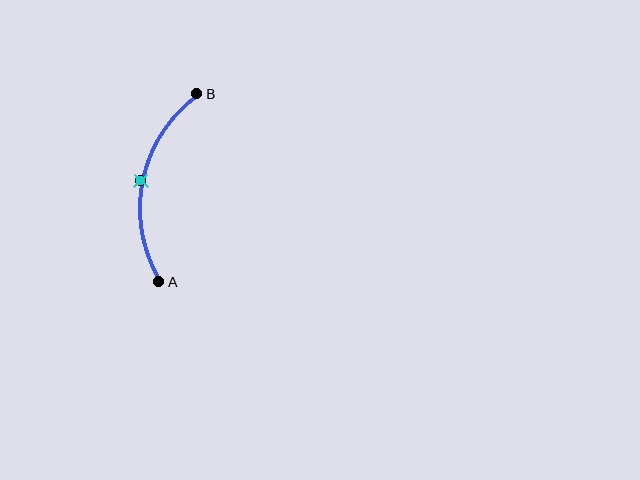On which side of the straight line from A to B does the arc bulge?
The arc bulges to the left of the straight line connecting A and B.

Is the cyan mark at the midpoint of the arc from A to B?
Yes. The cyan mark lies on the arc at equal arc-length from both A and B — it is the arc midpoint.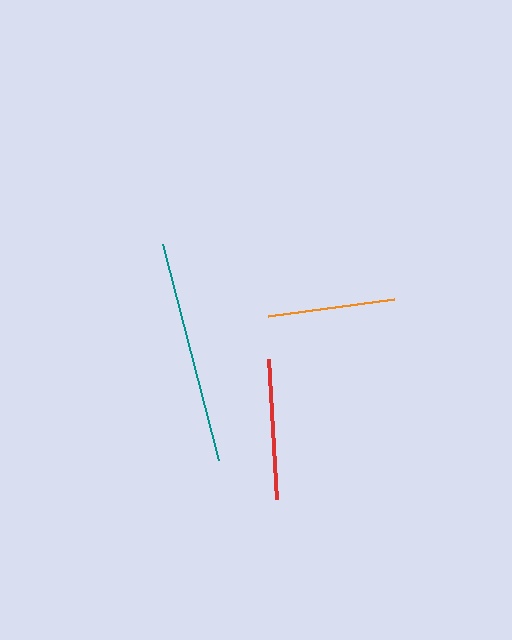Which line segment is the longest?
The teal line is the longest at approximately 224 pixels.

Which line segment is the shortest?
The orange line is the shortest at approximately 126 pixels.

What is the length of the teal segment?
The teal segment is approximately 224 pixels long.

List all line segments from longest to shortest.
From longest to shortest: teal, red, orange.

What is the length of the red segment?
The red segment is approximately 140 pixels long.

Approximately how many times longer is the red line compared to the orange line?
The red line is approximately 1.1 times the length of the orange line.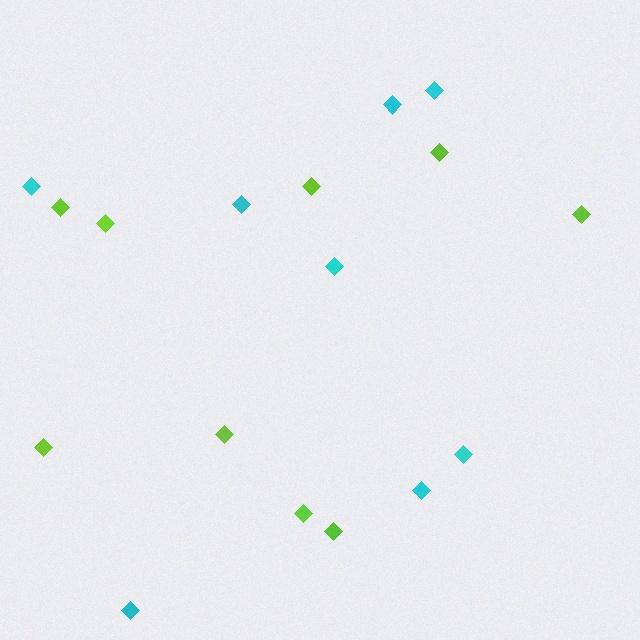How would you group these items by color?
There are 2 groups: one group of cyan diamonds (8) and one group of lime diamonds (9).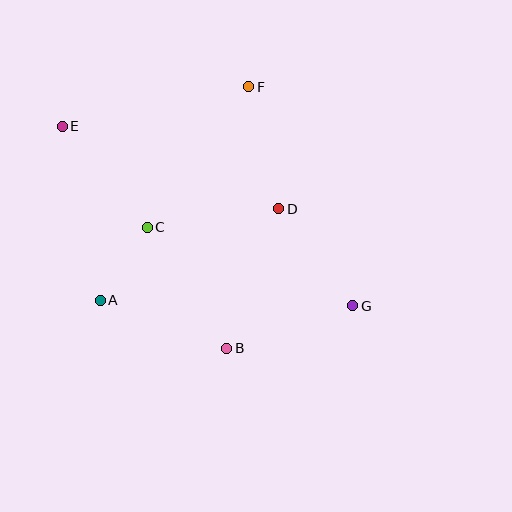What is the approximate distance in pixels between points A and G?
The distance between A and G is approximately 252 pixels.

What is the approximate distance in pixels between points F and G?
The distance between F and G is approximately 242 pixels.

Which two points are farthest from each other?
Points E and G are farthest from each other.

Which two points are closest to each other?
Points A and C are closest to each other.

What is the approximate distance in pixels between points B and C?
The distance between B and C is approximately 144 pixels.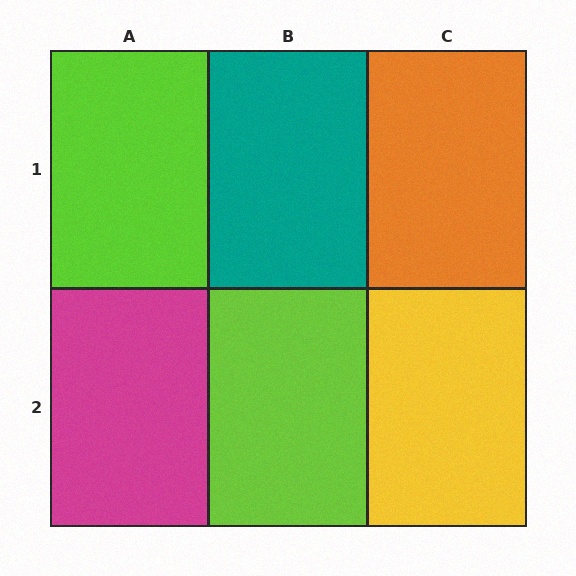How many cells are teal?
1 cell is teal.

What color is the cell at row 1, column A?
Lime.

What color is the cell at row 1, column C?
Orange.